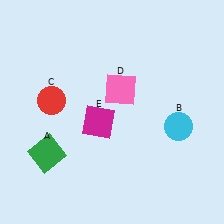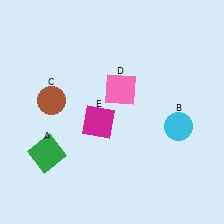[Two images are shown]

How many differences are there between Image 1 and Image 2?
There is 1 difference between the two images.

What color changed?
The circle (C) changed from red in Image 1 to brown in Image 2.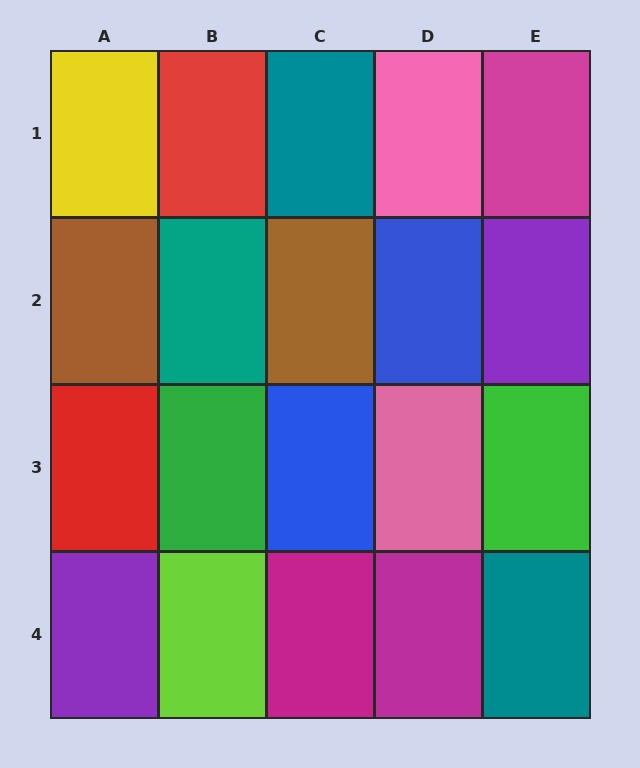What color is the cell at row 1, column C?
Teal.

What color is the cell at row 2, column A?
Brown.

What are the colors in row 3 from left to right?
Red, green, blue, pink, green.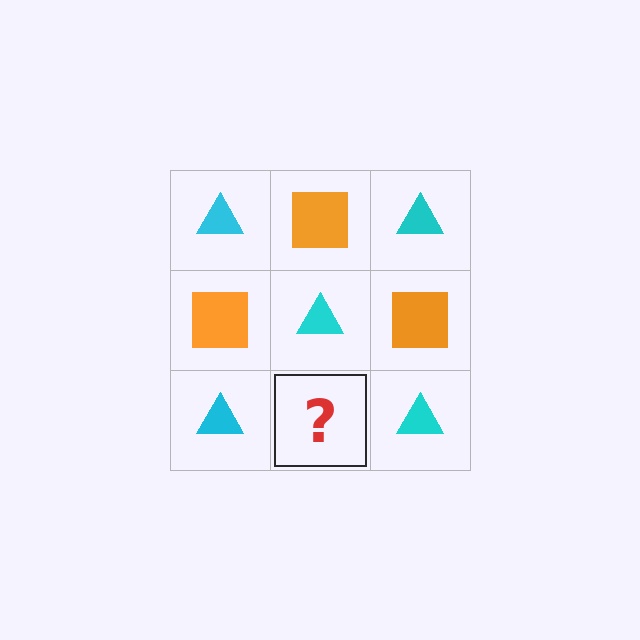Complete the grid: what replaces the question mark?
The question mark should be replaced with an orange square.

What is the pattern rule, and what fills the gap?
The rule is that it alternates cyan triangle and orange square in a checkerboard pattern. The gap should be filled with an orange square.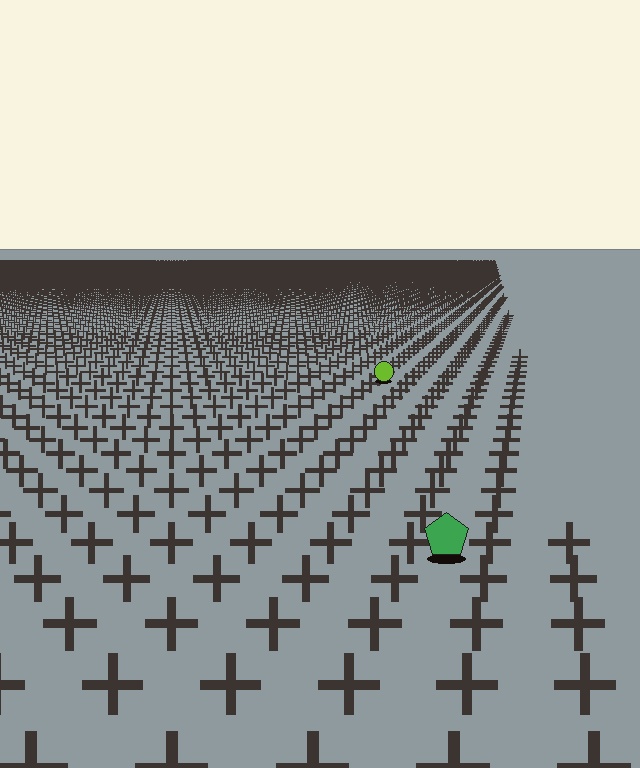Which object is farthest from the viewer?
The lime circle is farthest from the viewer. It appears smaller and the ground texture around it is denser.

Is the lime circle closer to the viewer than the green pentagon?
No. The green pentagon is closer — you can tell from the texture gradient: the ground texture is coarser near it.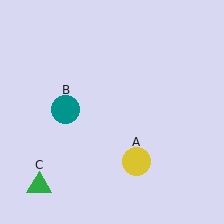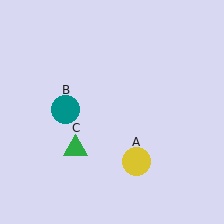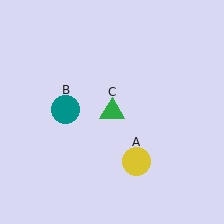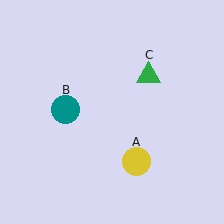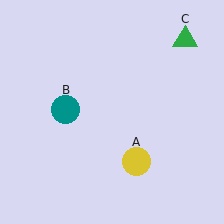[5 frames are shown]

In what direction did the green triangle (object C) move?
The green triangle (object C) moved up and to the right.